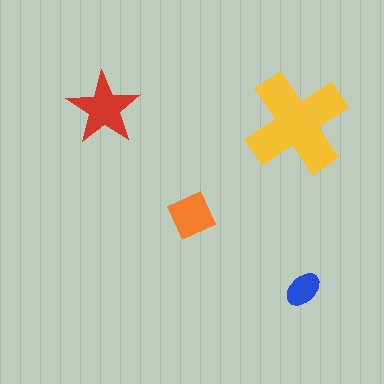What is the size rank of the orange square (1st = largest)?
3rd.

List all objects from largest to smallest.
The yellow cross, the red star, the orange square, the blue ellipse.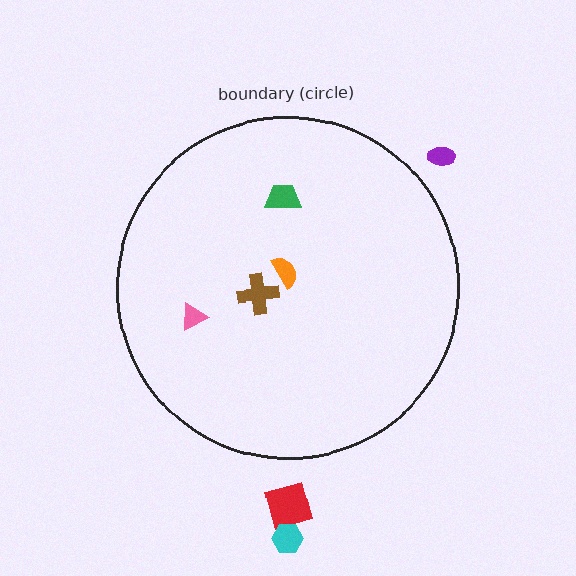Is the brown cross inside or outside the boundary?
Inside.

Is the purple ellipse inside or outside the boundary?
Outside.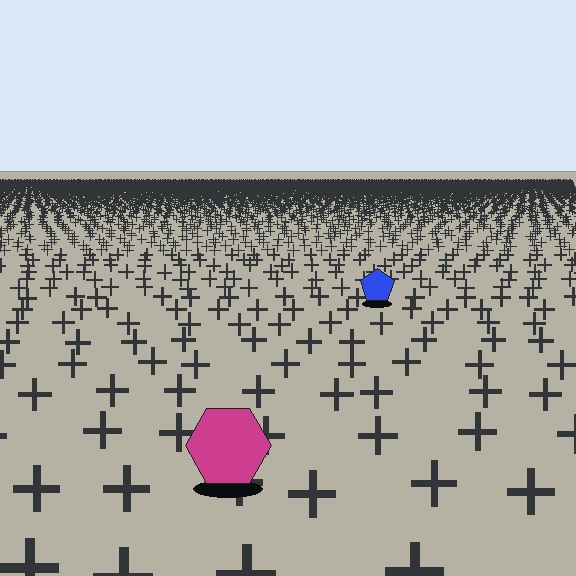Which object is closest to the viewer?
The magenta hexagon is closest. The texture marks near it are larger and more spread out.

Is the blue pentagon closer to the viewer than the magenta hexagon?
No. The magenta hexagon is closer — you can tell from the texture gradient: the ground texture is coarser near it.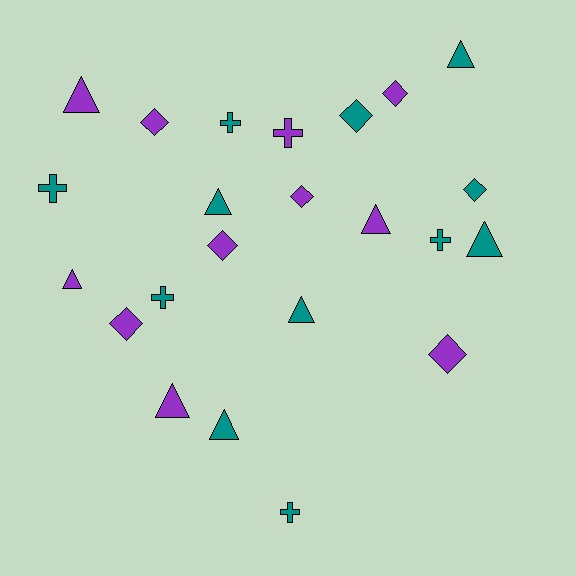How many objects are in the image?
There are 23 objects.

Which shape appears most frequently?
Triangle, with 9 objects.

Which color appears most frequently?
Teal, with 12 objects.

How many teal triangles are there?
There are 5 teal triangles.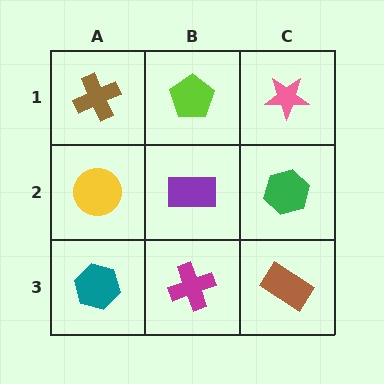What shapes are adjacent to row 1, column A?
A yellow circle (row 2, column A), a lime pentagon (row 1, column B).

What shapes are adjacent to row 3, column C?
A green hexagon (row 2, column C), a magenta cross (row 3, column B).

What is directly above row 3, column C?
A green hexagon.